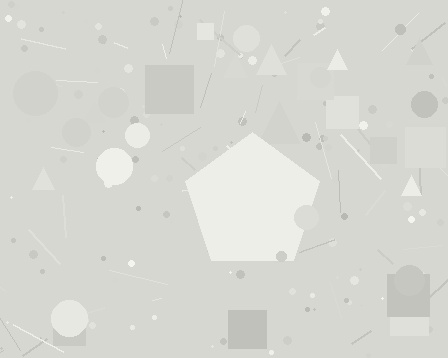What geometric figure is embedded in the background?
A pentagon is embedded in the background.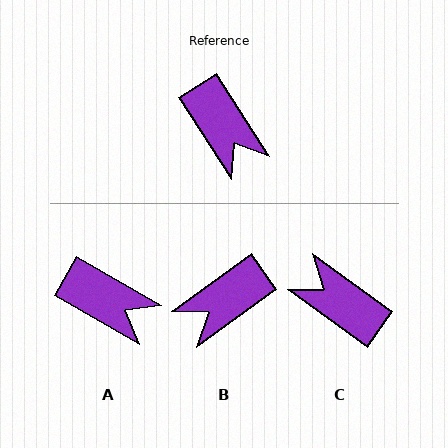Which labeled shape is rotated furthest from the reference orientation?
C, about 158 degrees away.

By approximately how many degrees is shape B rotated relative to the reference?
Approximately 87 degrees clockwise.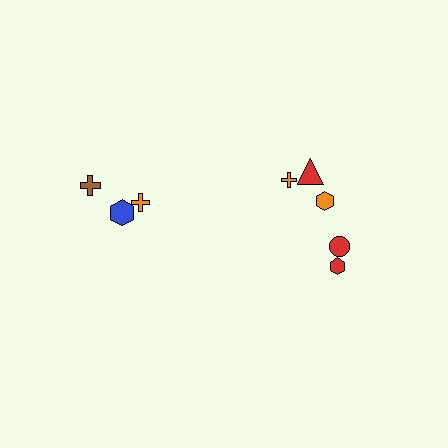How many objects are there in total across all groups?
There are 8 objects.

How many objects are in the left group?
There are 3 objects.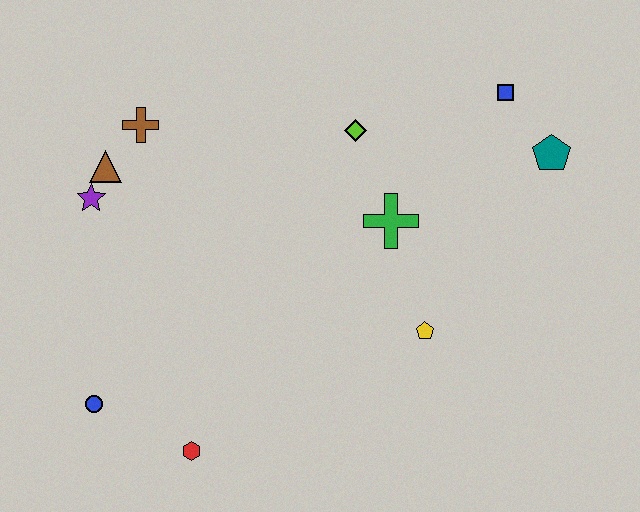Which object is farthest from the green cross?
The blue circle is farthest from the green cross.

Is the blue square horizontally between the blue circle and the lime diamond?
No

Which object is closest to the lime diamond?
The green cross is closest to the lime diamond.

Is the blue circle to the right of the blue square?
No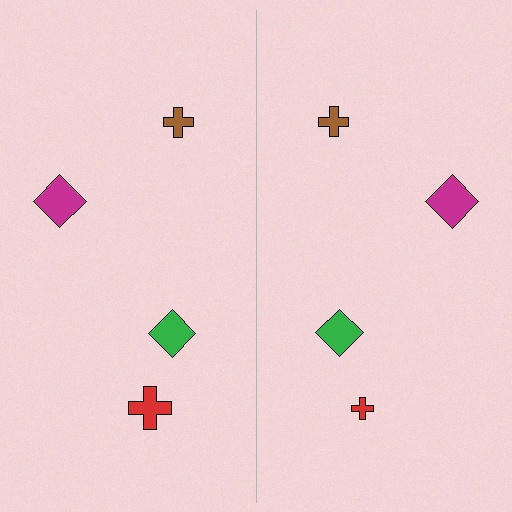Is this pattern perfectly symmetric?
No, the pattern is not perfectly symmetric. The red cross on the right side has a different size than its mirror counterpart.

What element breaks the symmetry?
The red cross on the right side has a different size than its mirror counterpart.